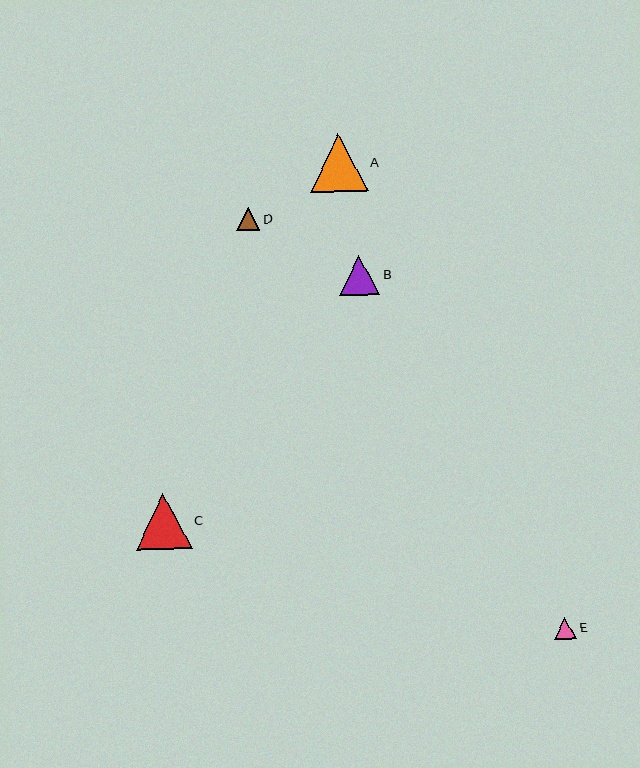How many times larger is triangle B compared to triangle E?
Triangle B is approximately 1.8 times the size of triangle E.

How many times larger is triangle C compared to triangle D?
Triangle C is approximately 2.5 times the size of triangle D.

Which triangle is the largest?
Triangle A is the largest with a size of approximately 58 pixels.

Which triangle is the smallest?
Triangle E is the smallest with a size of approximately 22 pixels.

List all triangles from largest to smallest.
From largest to smallest: A, C, B, D, E.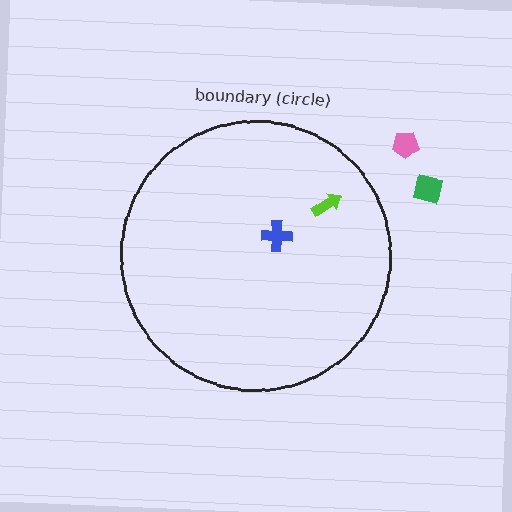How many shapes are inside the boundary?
2 inside, 2 outside.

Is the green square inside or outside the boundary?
Outside.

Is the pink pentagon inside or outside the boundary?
Outside.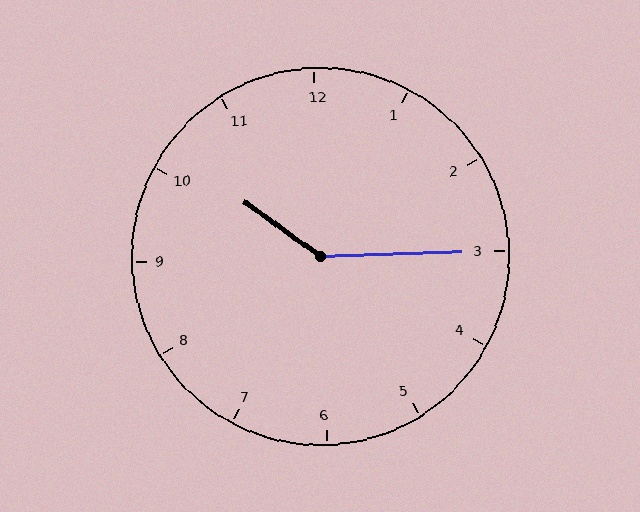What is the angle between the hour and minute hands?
Approximately 142 degrees.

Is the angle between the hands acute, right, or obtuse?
It is obtuse.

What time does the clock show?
10:15.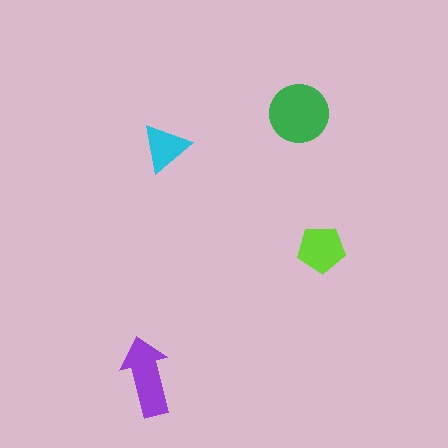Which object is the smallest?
The cyan triangle.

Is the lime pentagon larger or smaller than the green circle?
Smaller.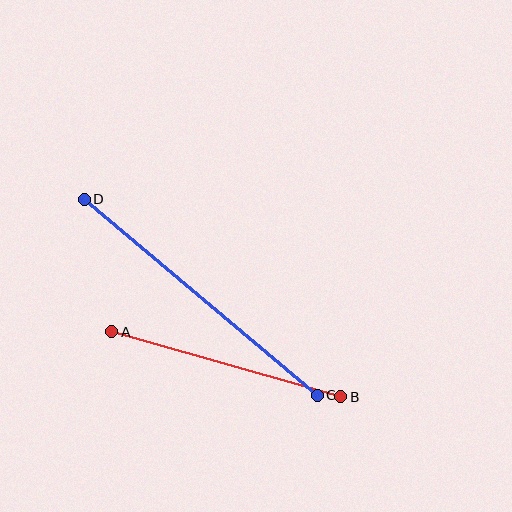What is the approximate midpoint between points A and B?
The midpoint is at approximately (226, 364) pixels.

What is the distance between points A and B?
The distance is approximately 238 pixels.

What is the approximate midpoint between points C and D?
The midpoint is at approximately (201, 297) pixels.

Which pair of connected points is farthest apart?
Points C and D are farthest apart.